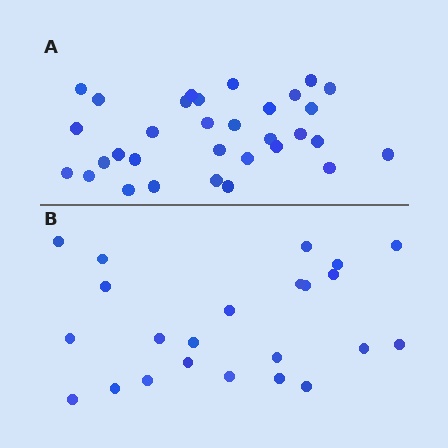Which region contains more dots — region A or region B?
Region A (the top region) has more dots.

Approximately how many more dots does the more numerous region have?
Region A has roughly 8 or so more dots than region B.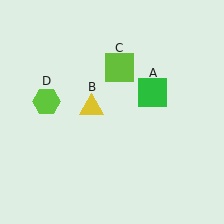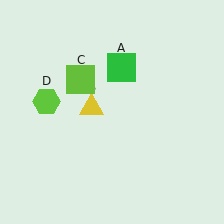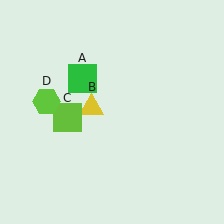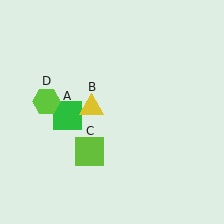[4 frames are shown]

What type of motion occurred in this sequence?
The green square (object A), lime square (object C) rotated counterclockwise around the center of the scene.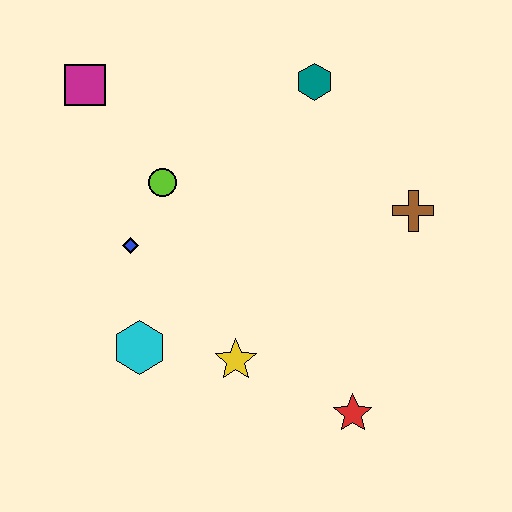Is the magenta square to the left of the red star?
Yes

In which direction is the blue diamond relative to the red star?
The blue diamond is to the left of the red star.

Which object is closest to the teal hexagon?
The brown cross is closest to the teal hexagon.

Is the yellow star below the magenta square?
Yes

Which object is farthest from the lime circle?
The red star is farthest from the lime circle.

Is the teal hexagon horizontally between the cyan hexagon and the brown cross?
Yes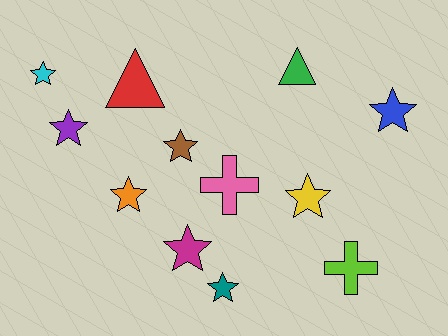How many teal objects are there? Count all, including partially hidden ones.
There is 1 teal object.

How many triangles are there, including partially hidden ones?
There are 2 triangles.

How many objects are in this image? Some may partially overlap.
There are 12 objects.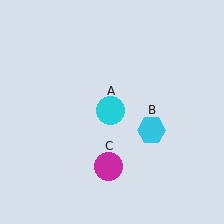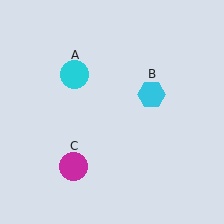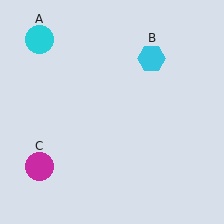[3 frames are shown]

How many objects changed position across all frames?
3 objects changed position: cyan circle (object A), cyan hexagon (object B), magenta circle (object C).